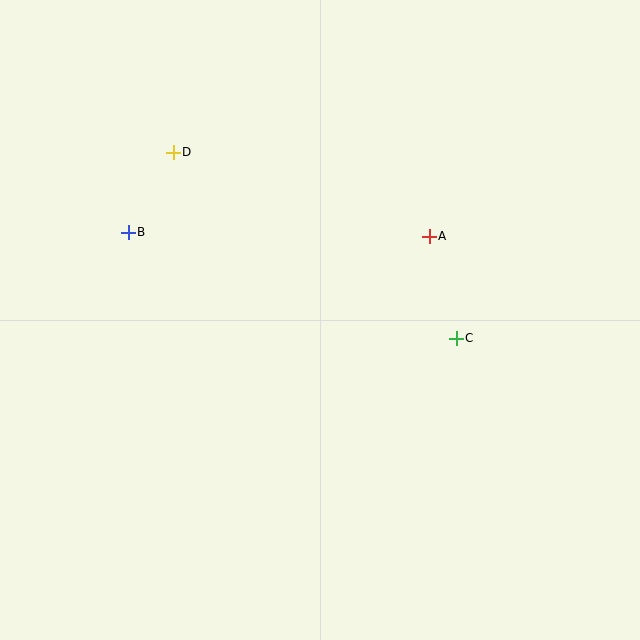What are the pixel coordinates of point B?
Point B is at (128, 232).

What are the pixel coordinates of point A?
Point A is at (429, 236).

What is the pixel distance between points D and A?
The distance between D and A is 270 pixels.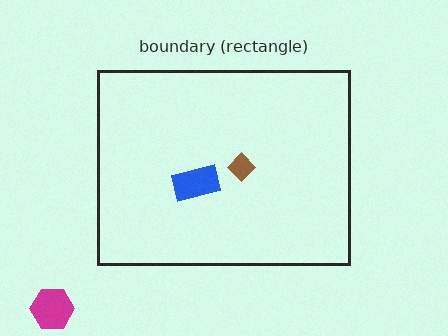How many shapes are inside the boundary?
2 inside, 1 outside.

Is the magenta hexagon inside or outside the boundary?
Outside.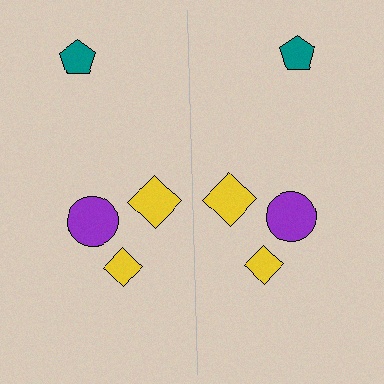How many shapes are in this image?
There are 8 shapes in this image.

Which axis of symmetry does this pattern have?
The pattern has a vertical axis of symmetry running through the center of the image.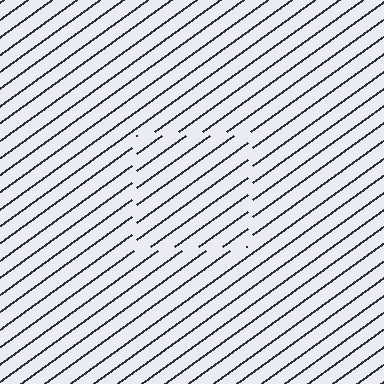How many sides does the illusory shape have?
4 sides — the line-ends trace a square.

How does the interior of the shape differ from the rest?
The interior of the shape contains the same grating, shifted by half a period — the contour is defined by the phase discontinuity where line-ends from the inner and outer gratings abut.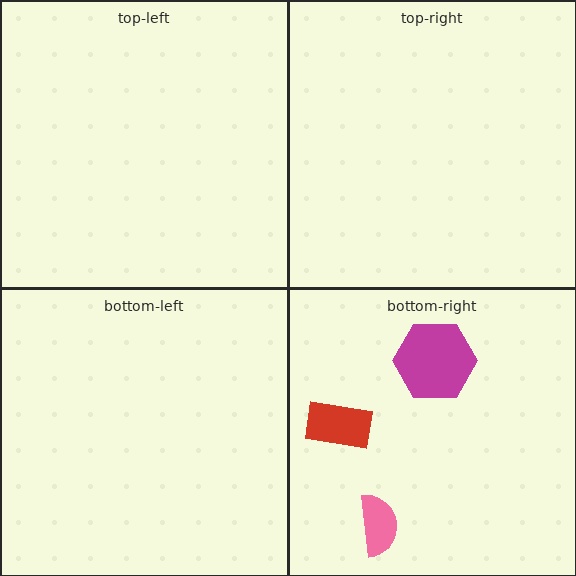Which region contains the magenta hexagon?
The bottom-right region.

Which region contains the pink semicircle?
The bottom-right region.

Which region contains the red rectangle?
The bottom-right region.